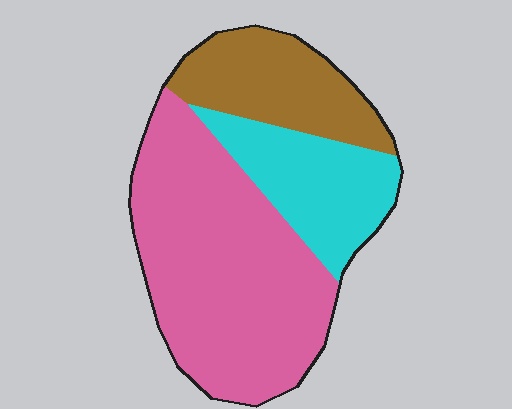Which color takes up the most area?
Pink, at roughly 55%.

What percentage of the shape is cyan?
Cyan takes up about one fifth (1/5) of the shape.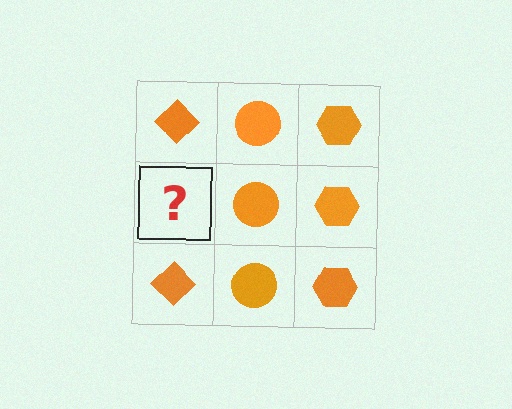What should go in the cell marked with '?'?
The missing cell should contain an orange diamond.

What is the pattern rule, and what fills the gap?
The rule is that each column has a consistent shape. The gap should be filled with an orange diamond.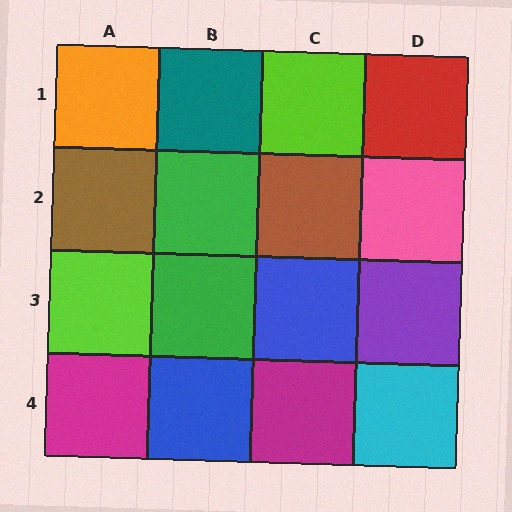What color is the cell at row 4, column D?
Cyan.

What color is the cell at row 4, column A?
Magenta.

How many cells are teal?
1 cell is teal.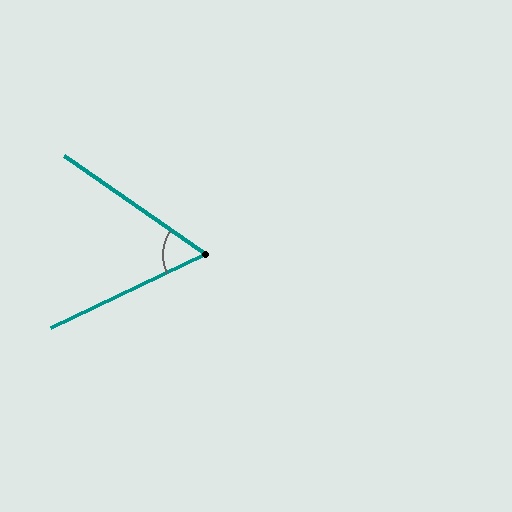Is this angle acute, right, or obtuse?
It is acute.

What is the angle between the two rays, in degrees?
Approximately 60 degrees.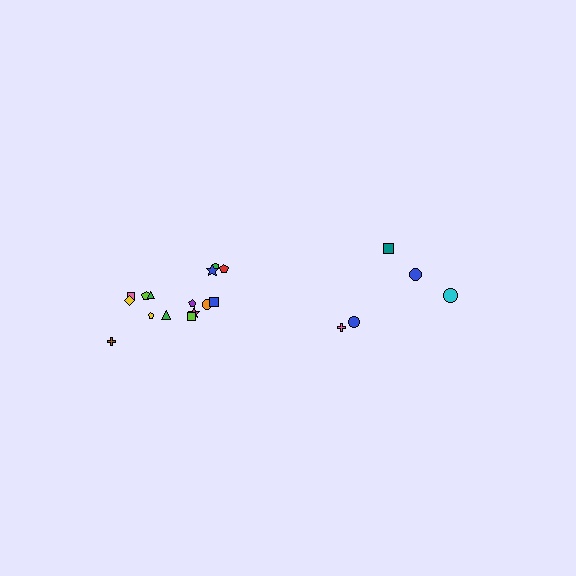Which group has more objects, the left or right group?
The left group.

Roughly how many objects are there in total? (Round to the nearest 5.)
Roughly 20 objects in total.